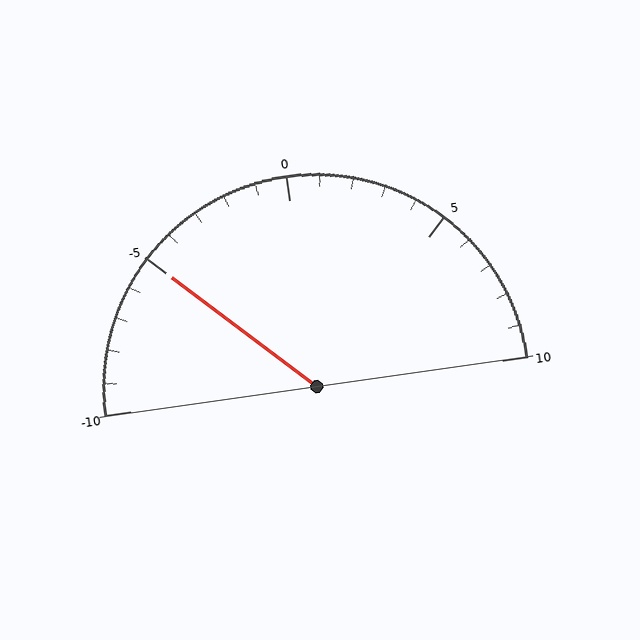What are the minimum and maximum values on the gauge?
The gauge ranges from -10 to 10.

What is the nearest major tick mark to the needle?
The nearest major tick mark is -5.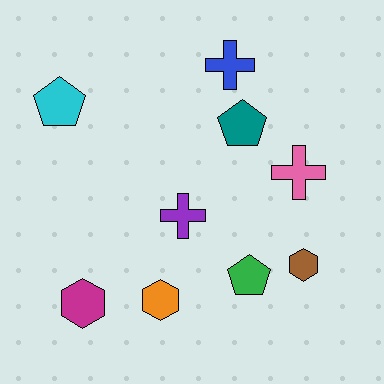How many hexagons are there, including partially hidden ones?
There are 3 hexagons.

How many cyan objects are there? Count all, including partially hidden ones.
There is 1 cyan object.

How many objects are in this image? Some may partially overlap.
There are 9 objects.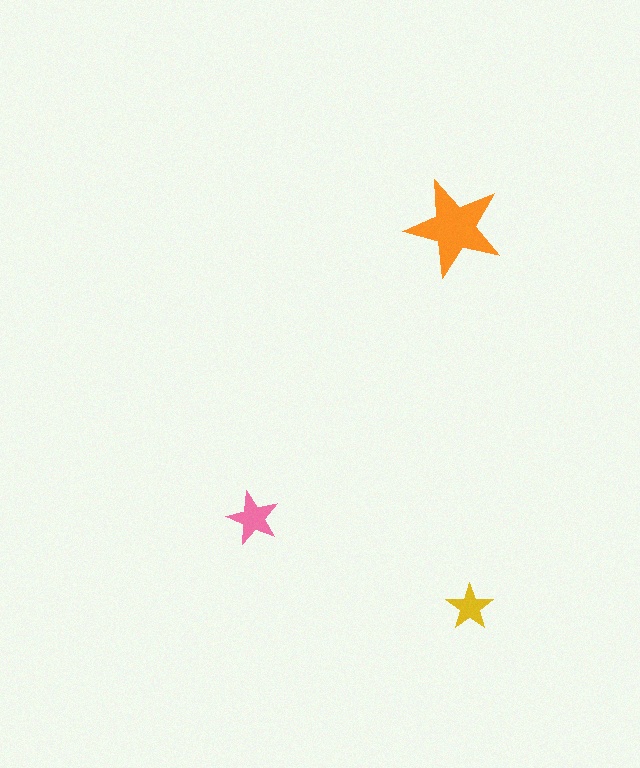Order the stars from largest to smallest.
the orange one, the pink one, the yellow one.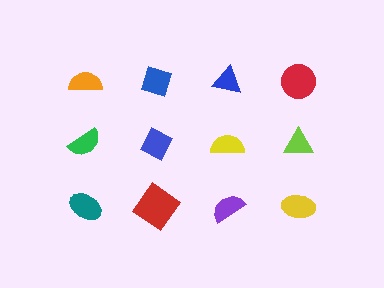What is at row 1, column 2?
A blue diamond.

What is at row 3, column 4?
A yellow ellipse.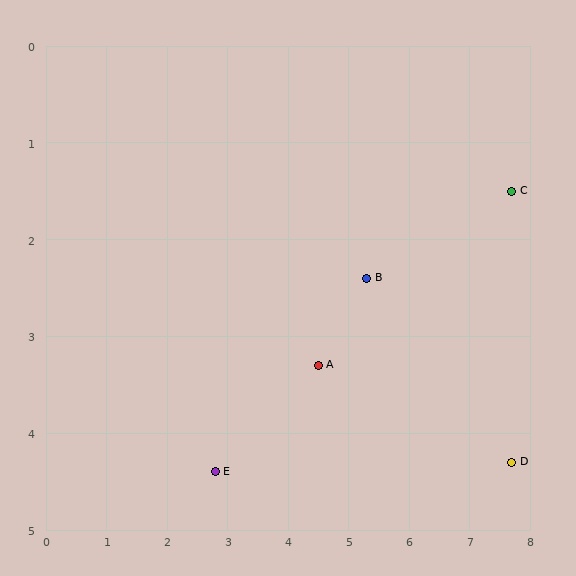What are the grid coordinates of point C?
Point C is at approximately (7.7, 1.5).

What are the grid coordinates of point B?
Point B is at approximately (5.3, 2.4).